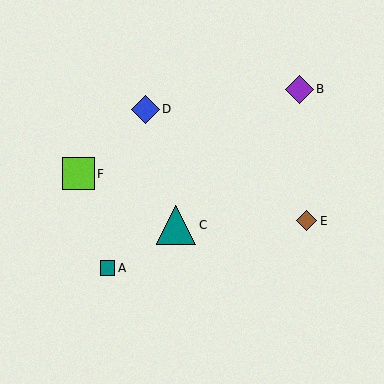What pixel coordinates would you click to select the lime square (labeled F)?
Click at (78, 174) to select the lime square F.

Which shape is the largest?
The teal triangle (labeled C) is the largest.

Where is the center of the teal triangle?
The center of the teal triangle is at (176, 225).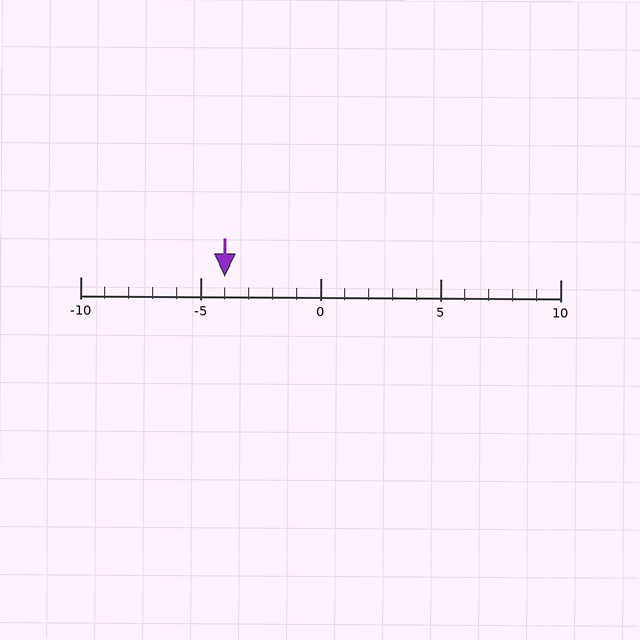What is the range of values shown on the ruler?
The ruler shows values from -10 to 10.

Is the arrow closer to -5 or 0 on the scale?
The arrow is closer to -5.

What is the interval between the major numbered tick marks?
The major tick marks are spaced 5 units apart.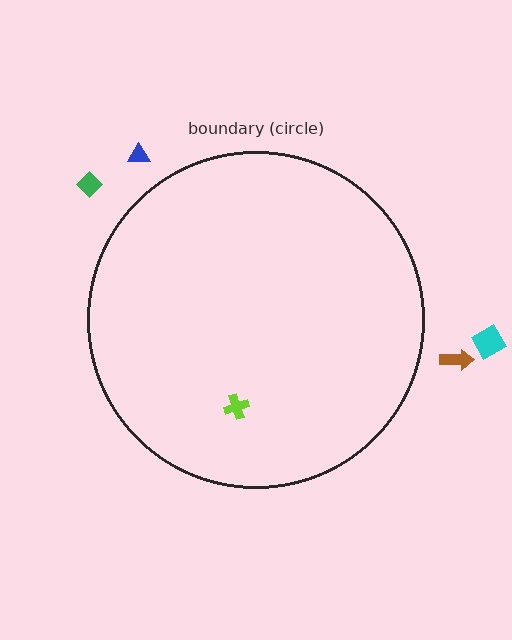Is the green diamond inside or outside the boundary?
Outside.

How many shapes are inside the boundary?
1 inside, 4 outside.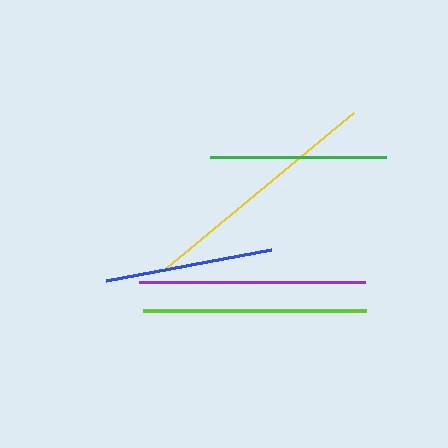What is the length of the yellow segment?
The yellow segment is approximately 243 pixels long.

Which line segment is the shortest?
The blue line is the shortest at approximately 168 pixels.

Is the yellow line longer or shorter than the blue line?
The yellow line is longer than the blue line.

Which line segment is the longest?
The yellow line is the longest at approximately 243 pixels.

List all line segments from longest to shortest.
From longest to shortest: yellow, purple, lime, green, blue.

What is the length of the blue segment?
The blue segment is approximately 168 pixels long.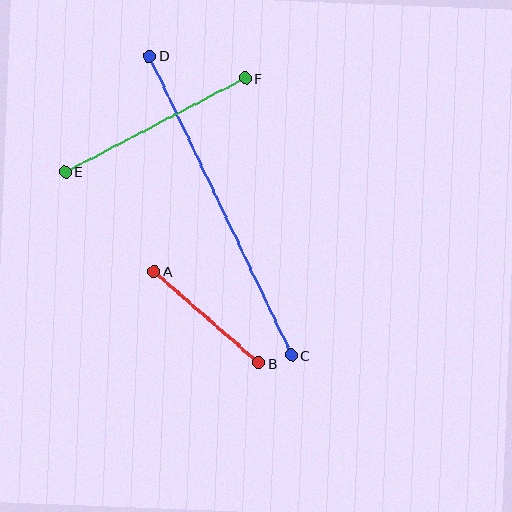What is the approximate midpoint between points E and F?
The midpoint is at approximately (155, 125) pixels.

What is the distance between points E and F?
The distance is approximately 203 pixels.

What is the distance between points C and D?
The distance is approximately 331 pixels.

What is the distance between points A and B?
The distance is approximately 139 pixels.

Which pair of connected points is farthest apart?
Points C and D are farthest apart.